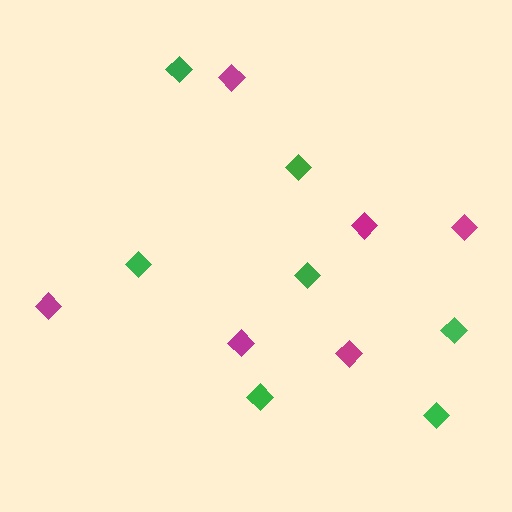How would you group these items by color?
There are 2 groups: one group of green diamonds (7) and one group of magenta diamonds (6).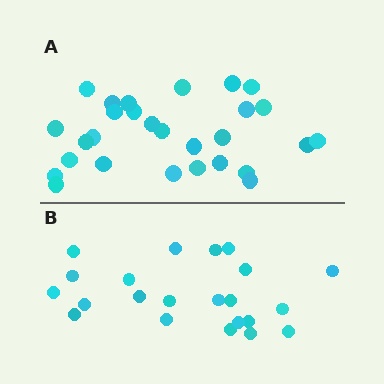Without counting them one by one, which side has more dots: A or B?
Region A (the top region) has more dots.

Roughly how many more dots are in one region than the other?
Region A has about 6 more dots than region B.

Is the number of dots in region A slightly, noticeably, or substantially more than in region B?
Region A has noticeably more, but not dramatically so. The ratio is roughly 1.3 to 1.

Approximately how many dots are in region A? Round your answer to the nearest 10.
About 30 dots. (The exact count is 28, which rounds to 30.)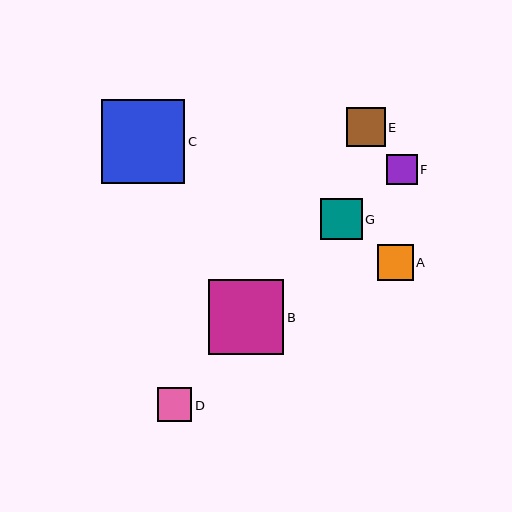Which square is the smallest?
Square F is the smallest with a size of approximately 31 pixels.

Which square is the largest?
Square C is the largest with a size of approximately 83 pixels.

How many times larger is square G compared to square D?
Square G is approximately 1.2 times the size of square D.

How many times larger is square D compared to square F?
Square D is approximately 1.1 times the size of square F.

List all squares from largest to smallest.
From largest to smallest: C, B, G, E, A, D, F.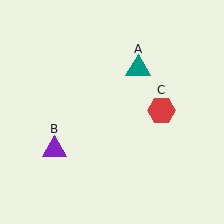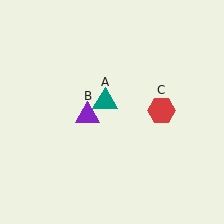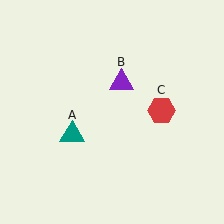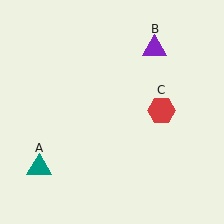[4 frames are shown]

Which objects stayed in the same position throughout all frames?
Red hexagon (object C) remained stationary.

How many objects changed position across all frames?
2 objects changed position: teal triangle (object A), purple triangle (object B).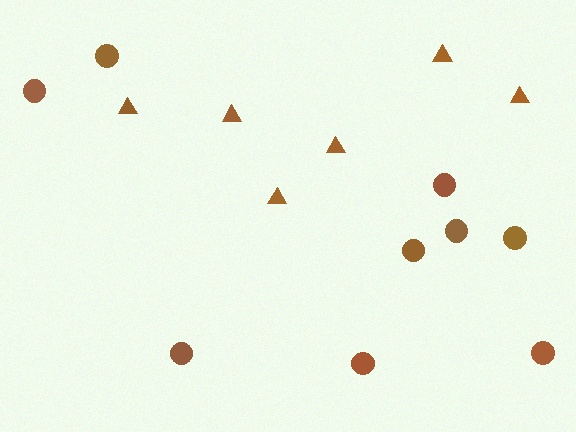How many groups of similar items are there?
There are 2 groups: one group of circles (9) and one group of triangles (6).